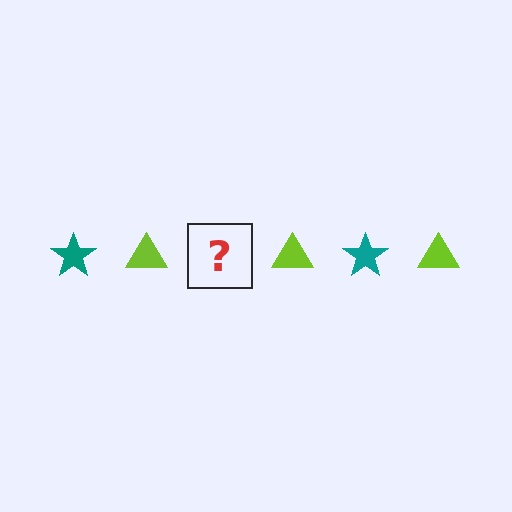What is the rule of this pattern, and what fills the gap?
The rule is that the pattern alternates between teal star and lime triangle. The gap should be filled with a teal star.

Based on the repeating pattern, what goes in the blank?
The blank should be a teal star.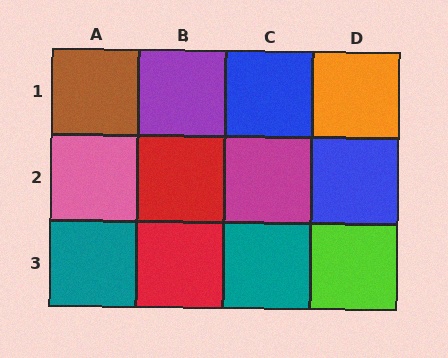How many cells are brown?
1 cell is brown.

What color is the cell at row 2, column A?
Pink.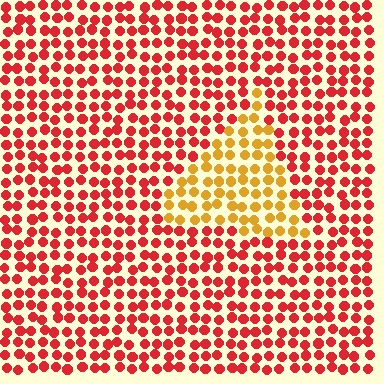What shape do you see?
I see a triangle.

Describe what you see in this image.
The image is filled with small red elements in a uniform arrangement. A triangle-shaped region is visible where the elements are tinted to a slightly different hue, forming a subtle color boundary.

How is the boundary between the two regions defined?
The boundary is defined purely by a slight shift in hue (about 45 degrees). Spacing, size, and orientation are identical on both sides.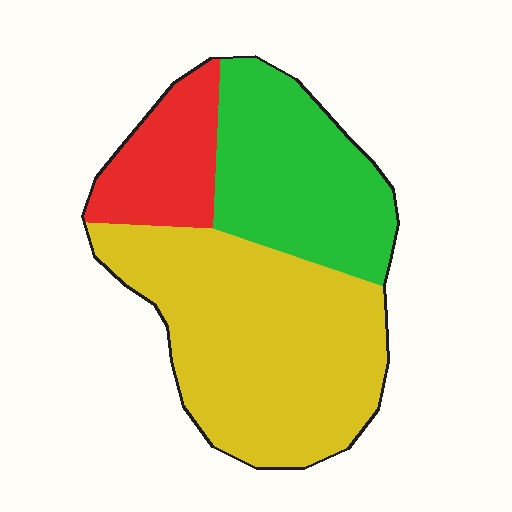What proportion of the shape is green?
Green covers about 30% of the shape.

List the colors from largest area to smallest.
From largest to smallest: yellow, green, red.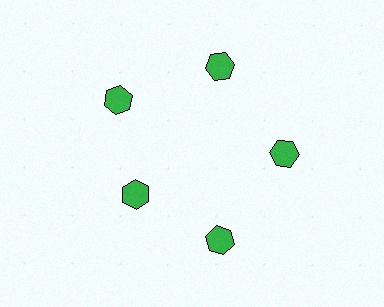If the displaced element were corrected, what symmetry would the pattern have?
It would have 5-fold rotational symmetry — the pattern would map onto itself every 72 degrees.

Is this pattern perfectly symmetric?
No. The 5 green hexagons are arranged in a ring, but one element near the 8 o'clock position is pulled inward toward the center, breaking the 5-fold rotational symmetry.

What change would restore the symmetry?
The symmetry would be restored by moving it outward, back onto the ring so that all 5 hexagons sit at equal angles and equal distance from the center.